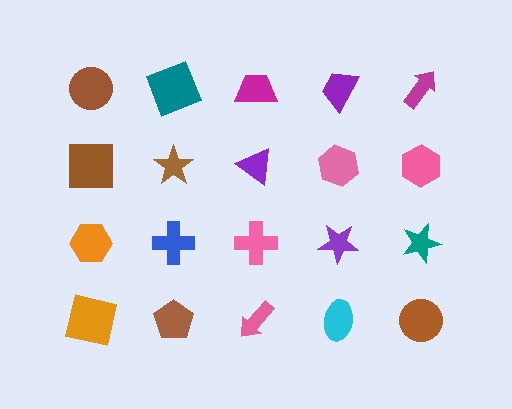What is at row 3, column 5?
A teal star.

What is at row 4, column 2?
A brown pentagon.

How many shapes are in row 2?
5 shapes.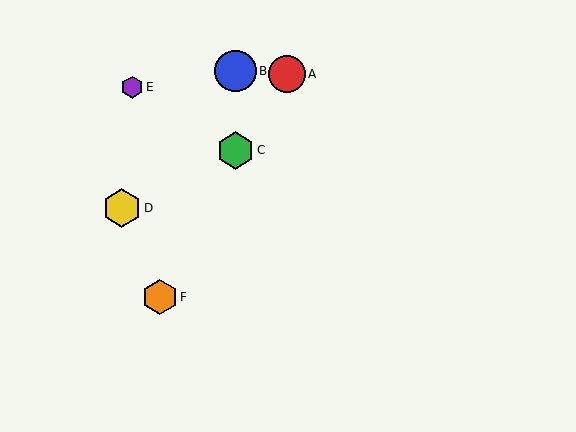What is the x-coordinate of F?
Object F is at x≈160.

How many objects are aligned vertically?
2 objects (B, C) are aligned vertically.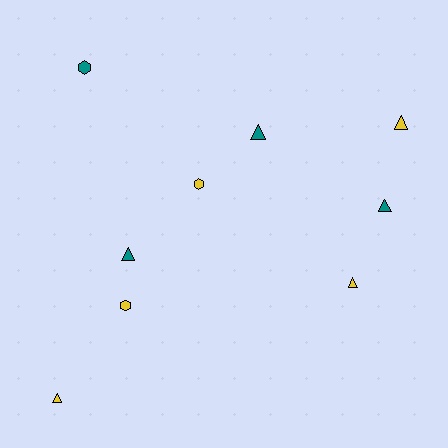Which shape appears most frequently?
Triangle, with 6 objects.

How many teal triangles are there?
There are 3 teal triangles.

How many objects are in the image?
There are 9 objects.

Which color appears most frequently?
Yellow, with 5 objects.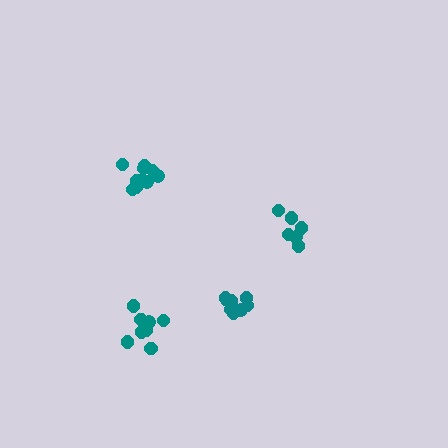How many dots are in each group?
Group 1: 6 dots, Group 2: 8 dots, Group 3: 8 dots, Group 4: 11 dots (33 total).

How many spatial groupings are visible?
There are 4 spatial groupings.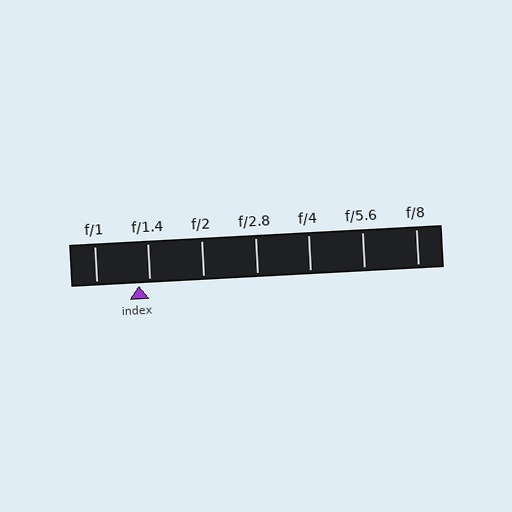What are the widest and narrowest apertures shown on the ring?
The widest aperture shown is f/1 and the narrowest is f/8.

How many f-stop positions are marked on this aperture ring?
There are 7 f-stop positions marked.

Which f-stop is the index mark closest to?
The index mark is closest to f/1.4.